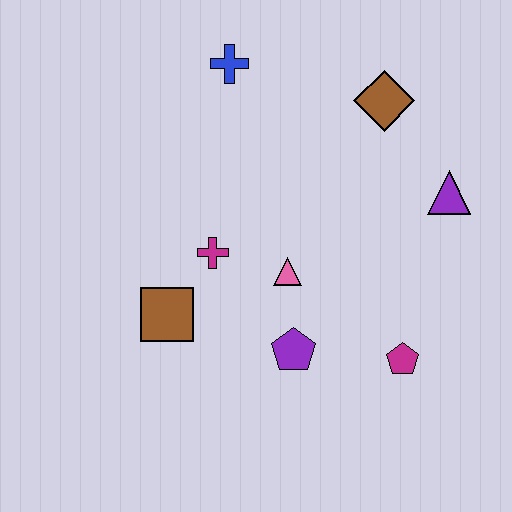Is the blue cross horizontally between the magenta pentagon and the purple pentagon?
No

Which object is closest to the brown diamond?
The purple triangle is closest to the brown diamond.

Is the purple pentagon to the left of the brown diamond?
Yes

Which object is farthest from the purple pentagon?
The blue cross is farthest from the purple pentagon.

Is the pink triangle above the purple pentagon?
Yes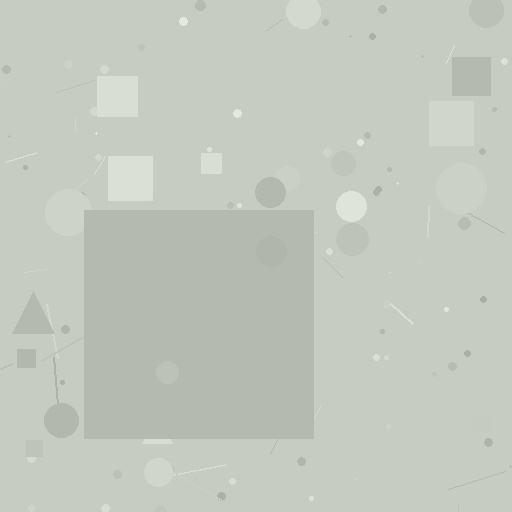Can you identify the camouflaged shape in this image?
The camouflaged shape is a square.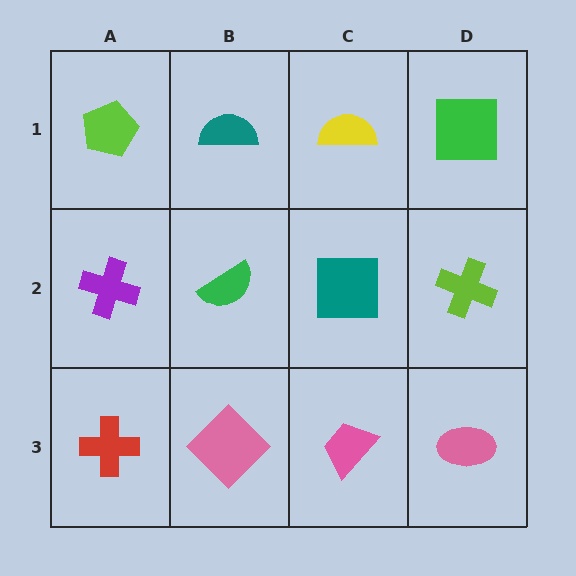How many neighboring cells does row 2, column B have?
4.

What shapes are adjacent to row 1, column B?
A green semicircle (row 2, column B), a lime pentagon (row 1, column A), a yellow semicircle (row 1, column C).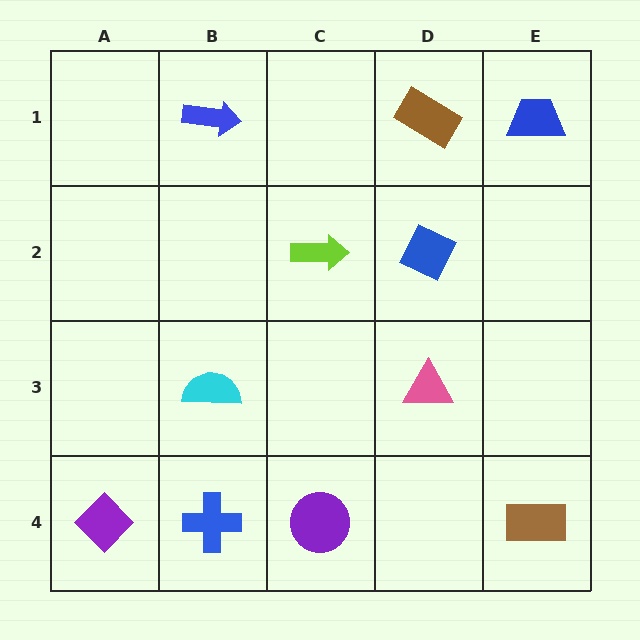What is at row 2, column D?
A blue diamond.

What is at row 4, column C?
A purple circle.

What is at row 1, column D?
A brown rectangle.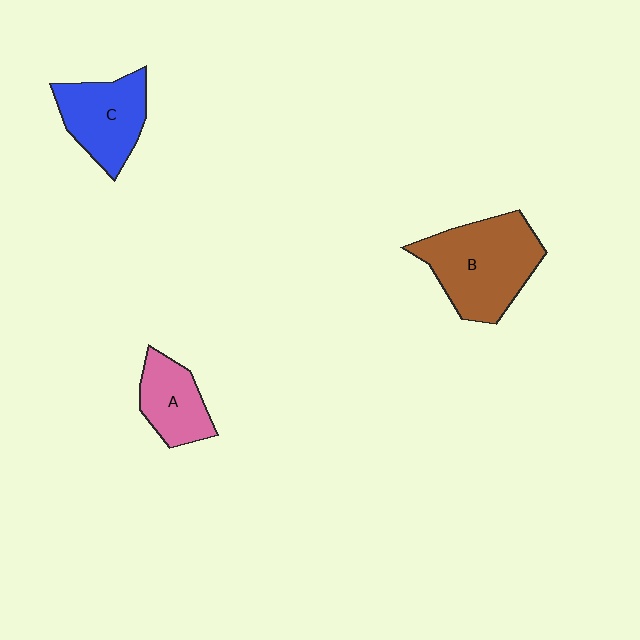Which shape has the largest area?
Shape B (brown).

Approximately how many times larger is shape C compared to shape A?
Approximately 1.3 times.